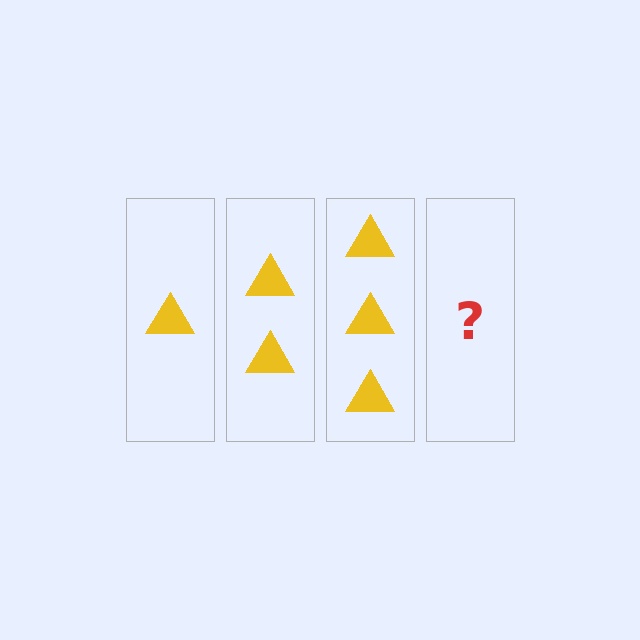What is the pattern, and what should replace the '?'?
The pattern is that each step adds one more triangle. The '?' should be 4 triangles.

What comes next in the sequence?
The next element should be 4 triangles.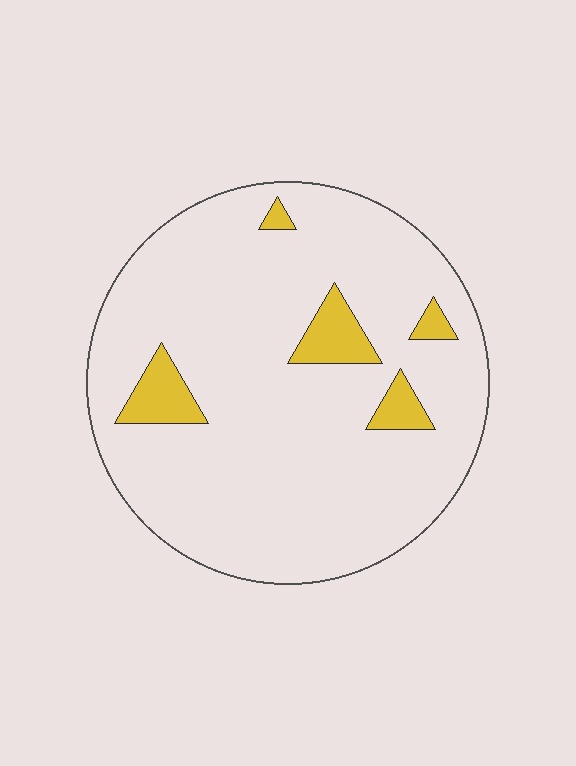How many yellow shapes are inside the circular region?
5.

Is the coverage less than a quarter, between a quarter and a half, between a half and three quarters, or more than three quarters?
Less than a quarter.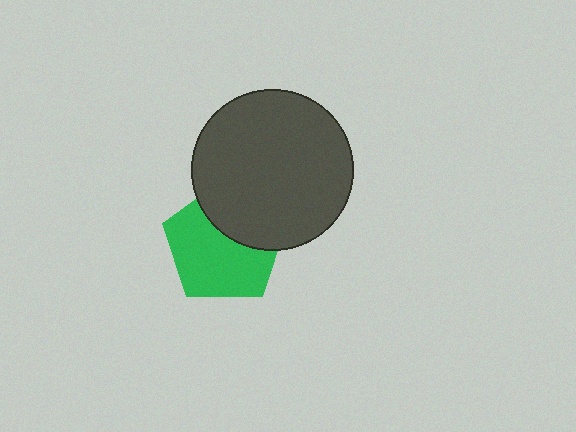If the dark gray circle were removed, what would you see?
You would see the complete green pentagon.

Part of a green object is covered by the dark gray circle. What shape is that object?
It is a pentagon.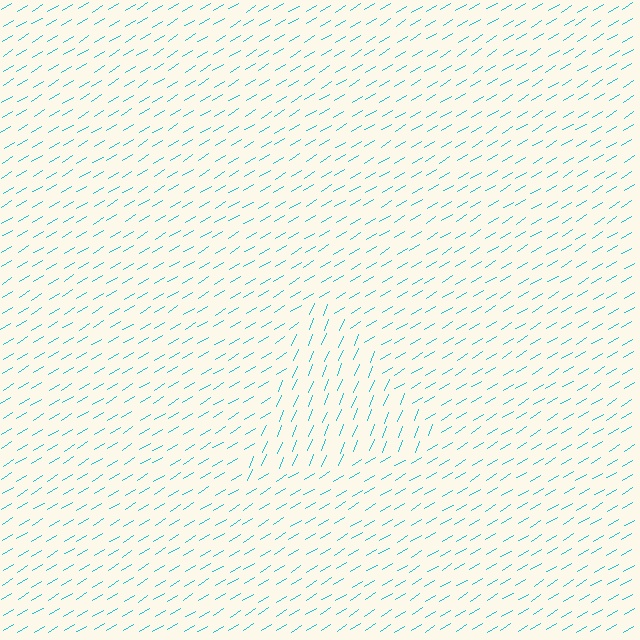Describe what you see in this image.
The image is filled with small cyan line segments. A triangle region in the image has lines oriented differently from the surrounding lines, creating a visible texture boundary.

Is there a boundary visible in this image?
Yes, there is a texture boundary formed by a change in line orientation.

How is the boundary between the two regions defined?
The boundary is defined purely by a change in line orientation (approximately 36 degrees difference). All lines are the same color and thickness.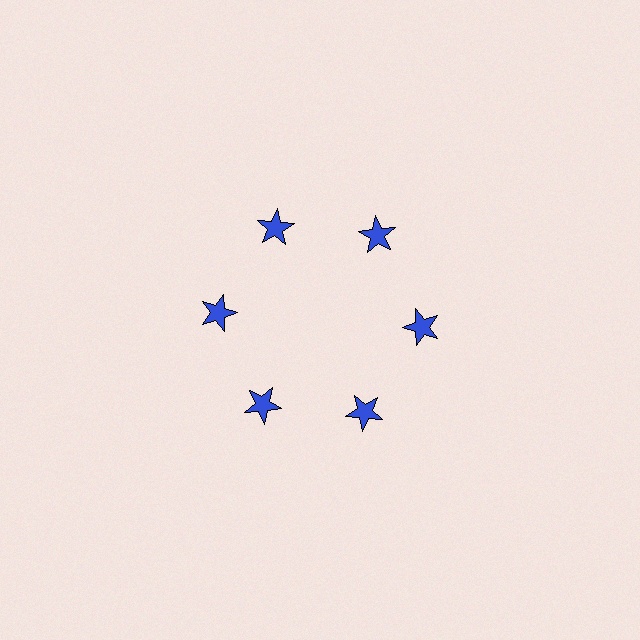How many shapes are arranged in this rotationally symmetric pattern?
There are 6 shapes, arranged in 6 groups of 1.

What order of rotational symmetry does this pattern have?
This pattern has 6-fold rotational symmetry.